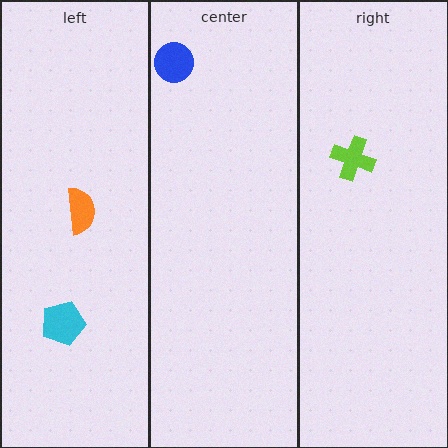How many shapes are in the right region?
1.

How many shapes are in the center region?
1.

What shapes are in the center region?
The blue circle.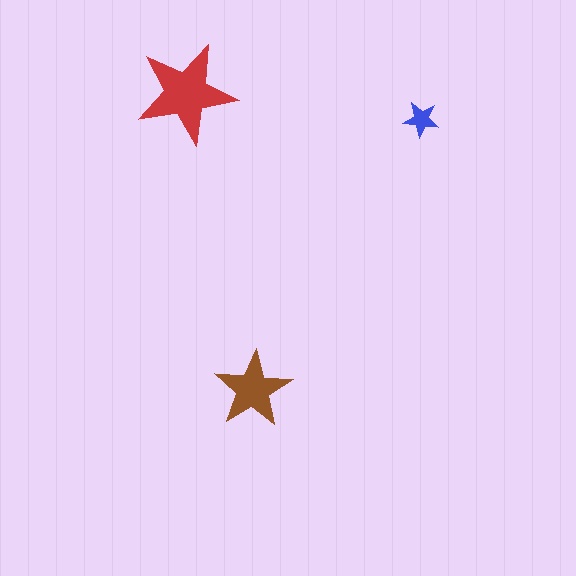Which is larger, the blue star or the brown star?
The brown one.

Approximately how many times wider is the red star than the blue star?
About 3 times wider.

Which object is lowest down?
The brown star is bottommost.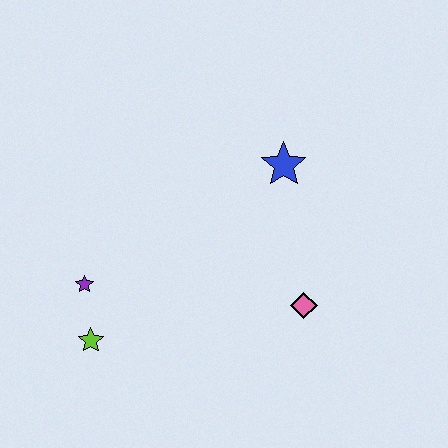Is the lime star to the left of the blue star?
Yes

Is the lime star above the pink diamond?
No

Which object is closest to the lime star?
The purple star is closest to the lime star.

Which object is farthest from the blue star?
The lime star is farthest from the blue star.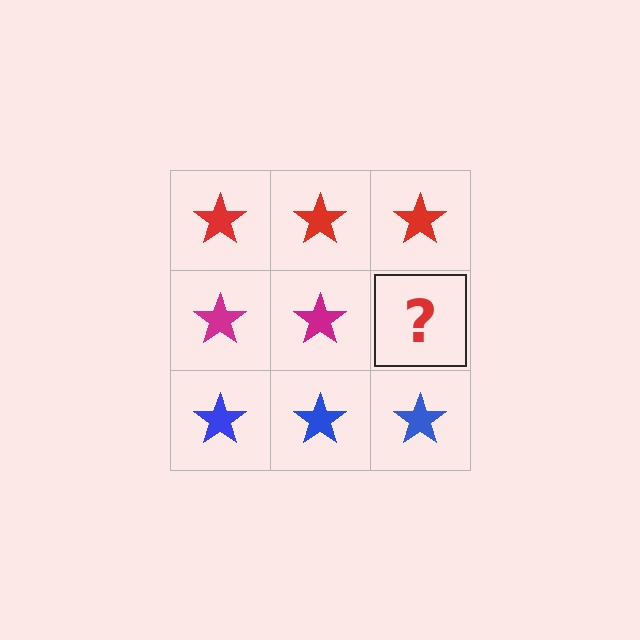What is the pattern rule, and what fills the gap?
The rule is that each row has a consistent color. The gap should be filled with a magenta star.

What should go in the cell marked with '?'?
The missing cell should contain a magenta star.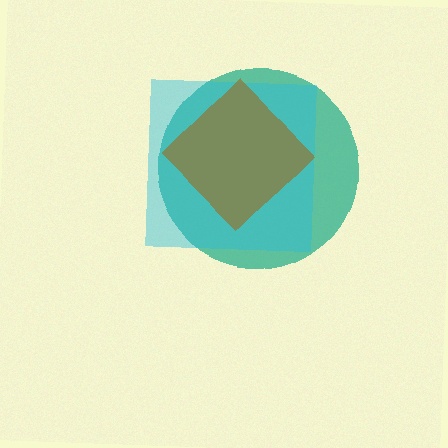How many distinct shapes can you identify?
There are 3 distinct shapes: a teal circle, a cyan square, a brown diamond.